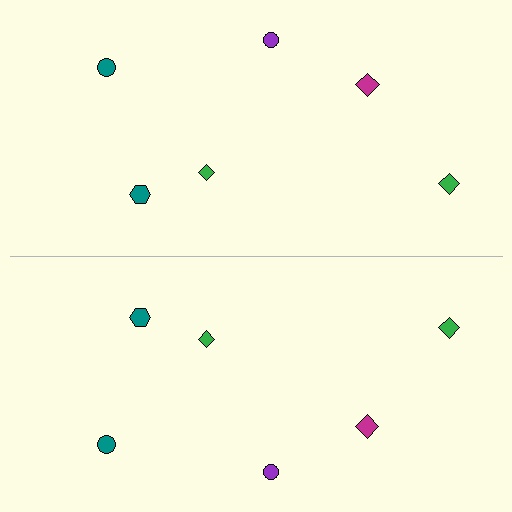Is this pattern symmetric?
Yes, this pattern has bilateral (reflection) symmetry.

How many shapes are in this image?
There are 12 shapes in this image.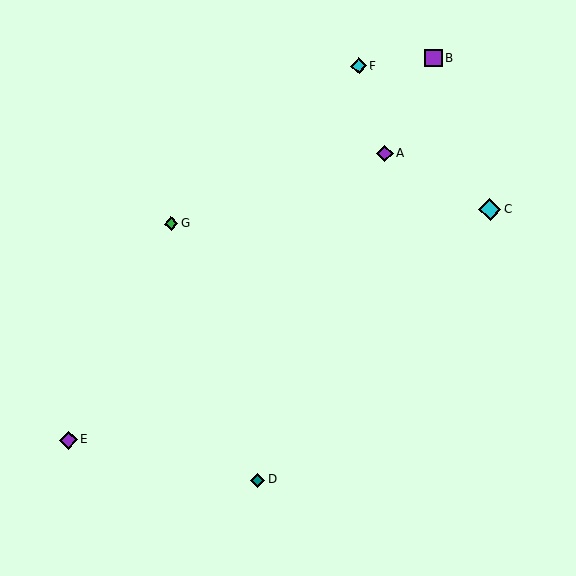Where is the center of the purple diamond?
The center of the purple diamond is at (68, 440).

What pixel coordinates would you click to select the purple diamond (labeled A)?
Click at (385, 153) to select the purple diamond A.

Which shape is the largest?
The cyan diamond (labeled C) is the largest.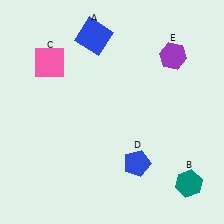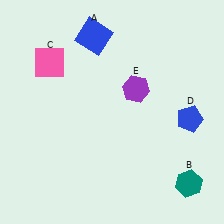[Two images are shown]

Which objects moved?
The objects that moved are: the blue pentagon (D), the purple hexagon (E).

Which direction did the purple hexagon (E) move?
The purple hexagon (E) moved left.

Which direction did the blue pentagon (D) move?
The blue pentagon (D) moved right.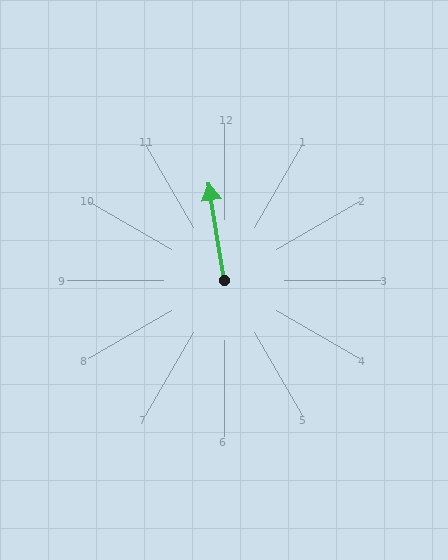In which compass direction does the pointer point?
North.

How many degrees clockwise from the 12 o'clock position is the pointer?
Approximately 351 degrees.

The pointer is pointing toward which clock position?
Roughly 12 o'clock.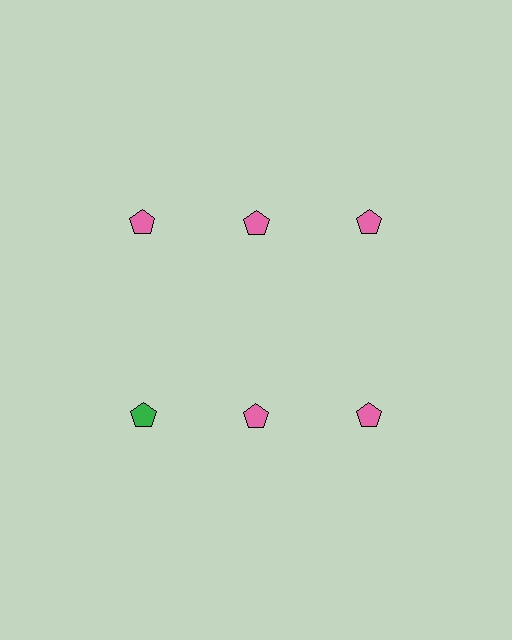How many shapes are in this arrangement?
There are 6 shapes arranged in a grid pattern.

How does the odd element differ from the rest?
It has a different color: green instead of pink.